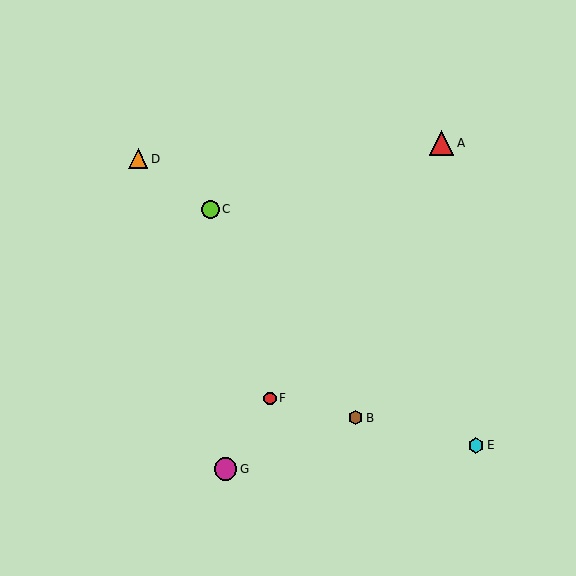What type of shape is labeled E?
Shape E is a cyan hexagon.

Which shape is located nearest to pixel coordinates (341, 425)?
The brown hexagon (labeled B) at (356, 418) is nearest to that location.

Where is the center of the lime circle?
The center of the lime circle is at (210, 209).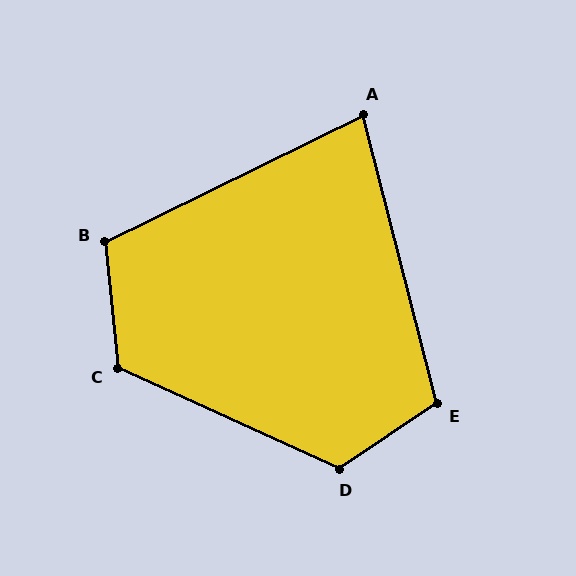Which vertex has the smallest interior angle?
A, at approximately 78 degrees.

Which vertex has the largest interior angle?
D, at approximately 122 degrees.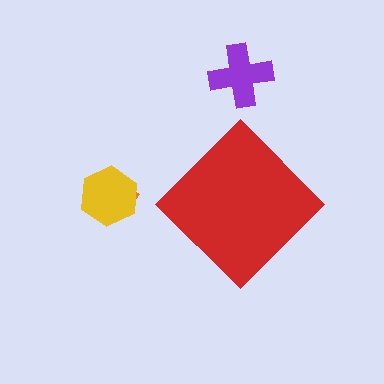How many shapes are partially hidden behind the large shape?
0 shapes are partially hidden.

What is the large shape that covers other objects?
A red diamond.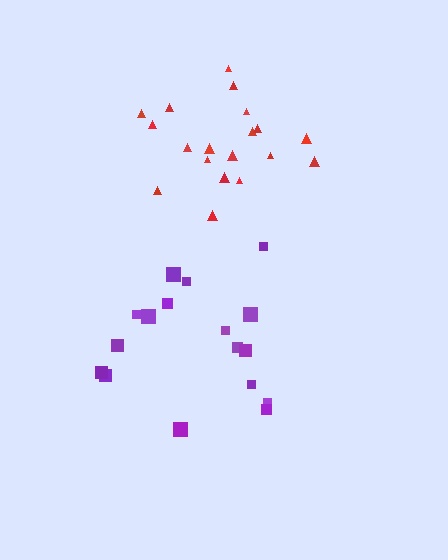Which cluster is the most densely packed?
Red.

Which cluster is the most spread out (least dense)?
Purple.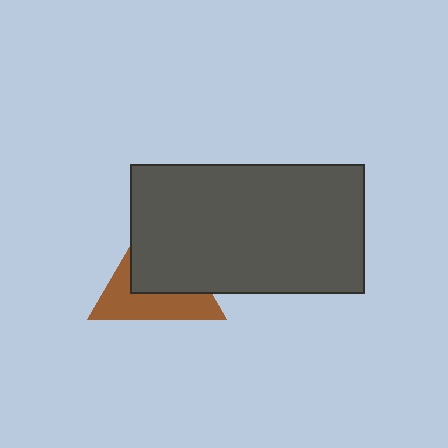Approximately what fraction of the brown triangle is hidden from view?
Roughly 54% of the brown triangle is hidden behind the dark gray rectangle.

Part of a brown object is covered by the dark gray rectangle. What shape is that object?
It is a triangle.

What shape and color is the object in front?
The object in front is a dark gray rectangle.